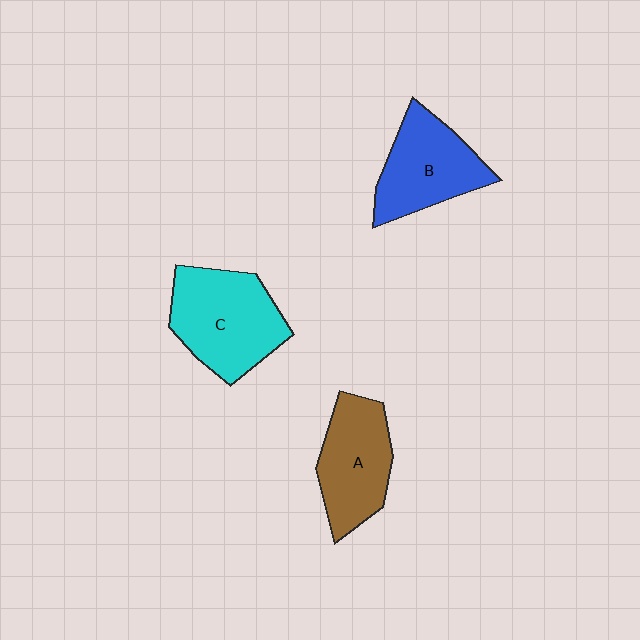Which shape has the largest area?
Shape C (cyan).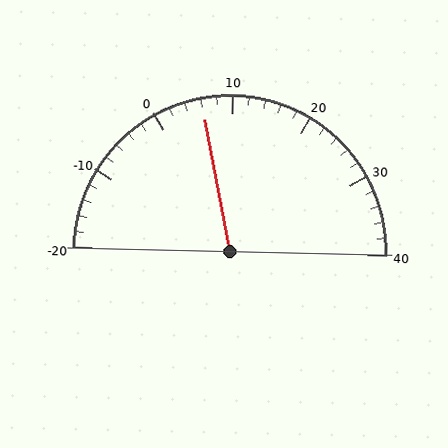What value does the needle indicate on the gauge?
The needle indicates approximately 6.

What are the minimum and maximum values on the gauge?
The gauge ranges from -20 to 40.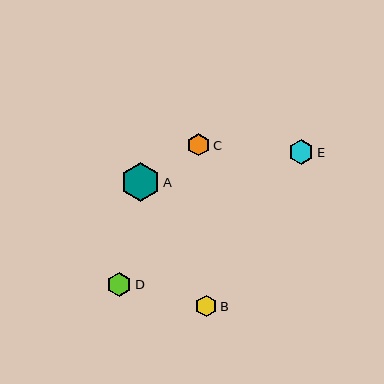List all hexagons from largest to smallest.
From largest to smallest: A, E, D, C, B.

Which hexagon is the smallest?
Hexagon B is the smallest with a size of approximately 22 pixels.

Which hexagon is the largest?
Hexagon A is the largest with a size of approximately 39 pixels.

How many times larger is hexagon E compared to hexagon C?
Hexagon E is approximately 1.1 times the size of hexagon C.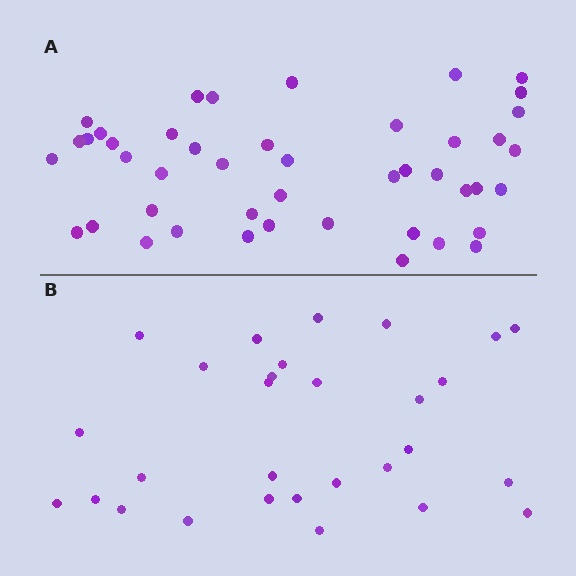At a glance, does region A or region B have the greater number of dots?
Region A (the top region) has more dots.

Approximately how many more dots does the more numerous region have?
Region A has approximately 15 more dots than region B.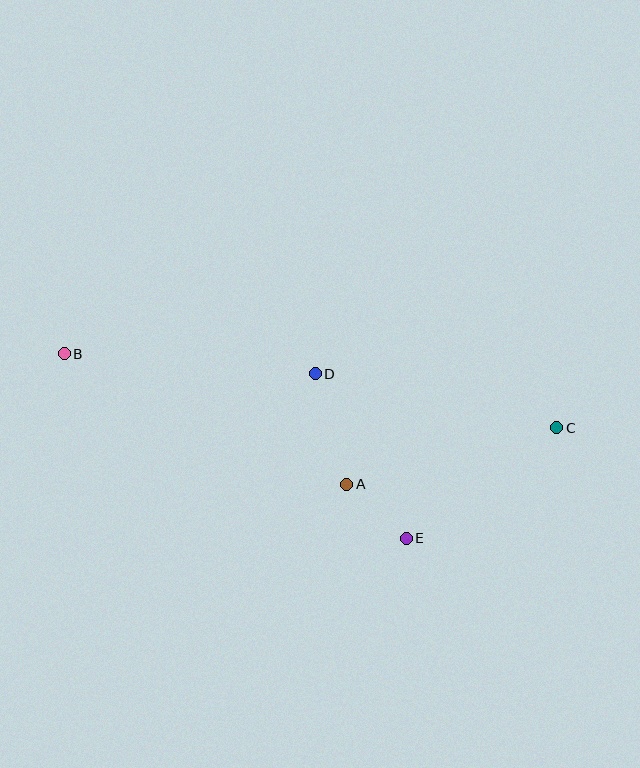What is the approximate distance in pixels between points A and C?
The distance between A and C is approximately 217 pixels.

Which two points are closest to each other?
Points A and E are closest to each other.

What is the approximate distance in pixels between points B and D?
The distance between B and D is approximately 252 pixels.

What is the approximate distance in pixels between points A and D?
The distance between A and D is approximately 115 pixels.